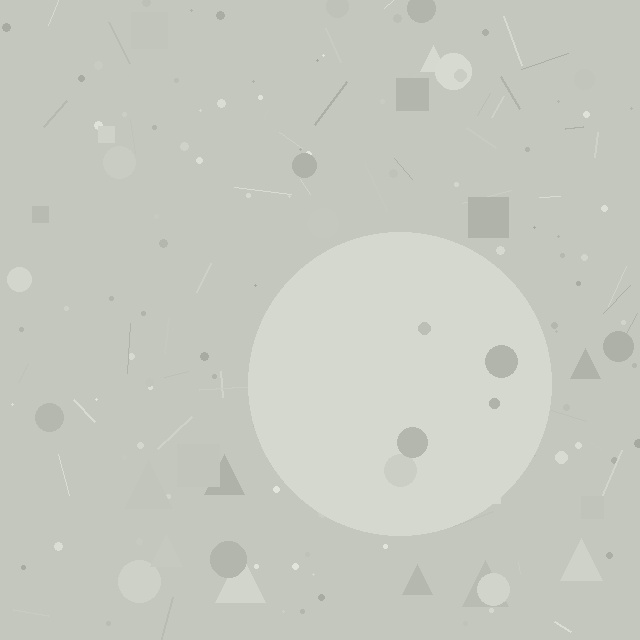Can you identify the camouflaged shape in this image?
The camouflaged shape is a circle.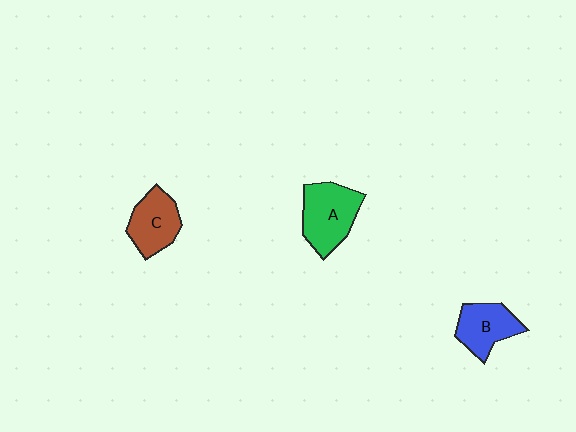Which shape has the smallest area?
Shape B (blue).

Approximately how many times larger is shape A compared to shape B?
Approximately 1.3 times.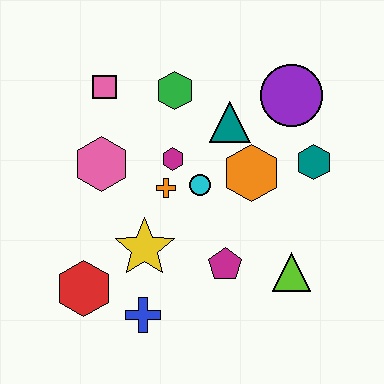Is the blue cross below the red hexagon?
Yes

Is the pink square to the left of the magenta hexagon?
Yes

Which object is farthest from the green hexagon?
The blue cross is farthest from the green hexagon.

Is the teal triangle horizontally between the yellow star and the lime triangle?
Yes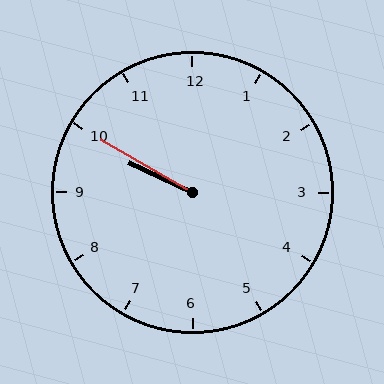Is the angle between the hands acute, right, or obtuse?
It is acute.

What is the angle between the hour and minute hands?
Approximately 5 degrees.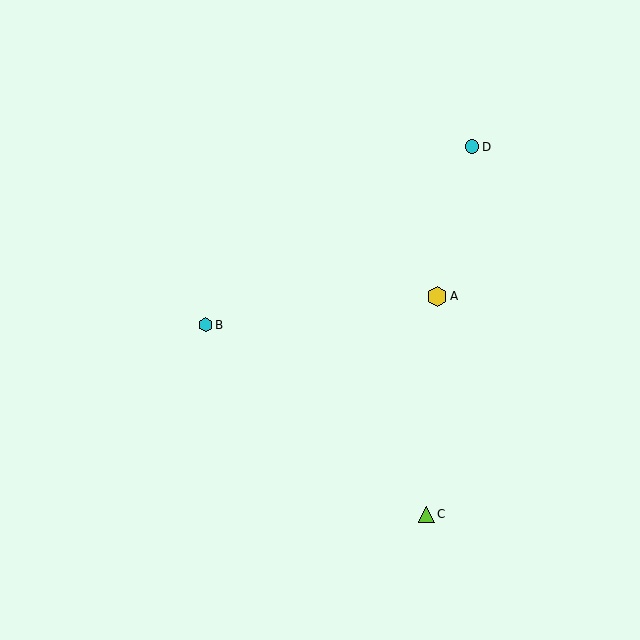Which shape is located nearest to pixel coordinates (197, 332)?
The cyan hexagon (labeled B) at (205, 325) is nearest to that location.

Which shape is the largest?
The yellow hexagon (labeled A) is the largest.